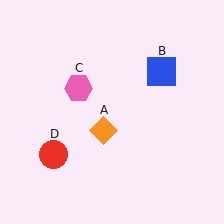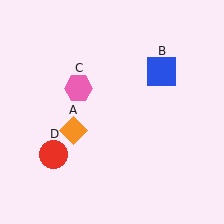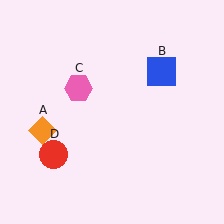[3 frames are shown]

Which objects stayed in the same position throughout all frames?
Blue square (object B) and pink hexagon (object C) and red circle (object D) remained stationary.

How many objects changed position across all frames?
1 object changed position: orange diamond (object A).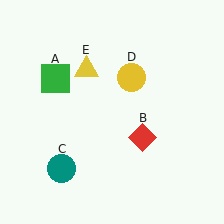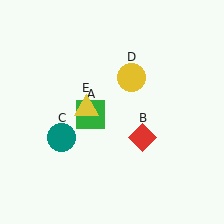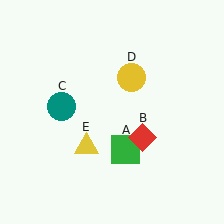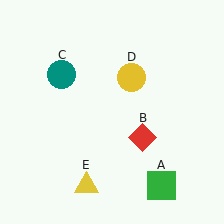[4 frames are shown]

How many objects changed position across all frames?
3 objects changed position: green square (object A), teal circle (object C), yellow triangle (object E).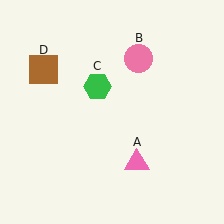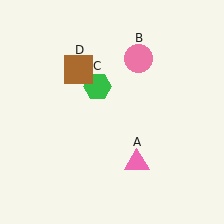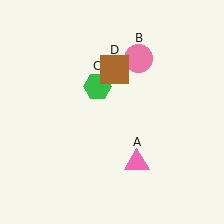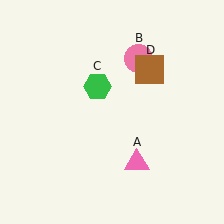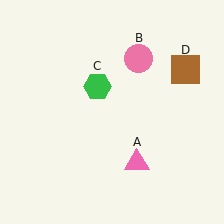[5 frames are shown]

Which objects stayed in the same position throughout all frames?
Pink triangle (object A) and pink circle (object B) and green hexagon (object C) remained stationary.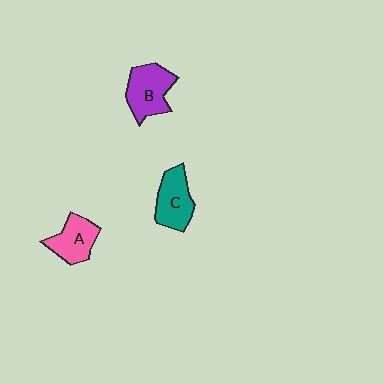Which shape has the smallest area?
Shape A (pink).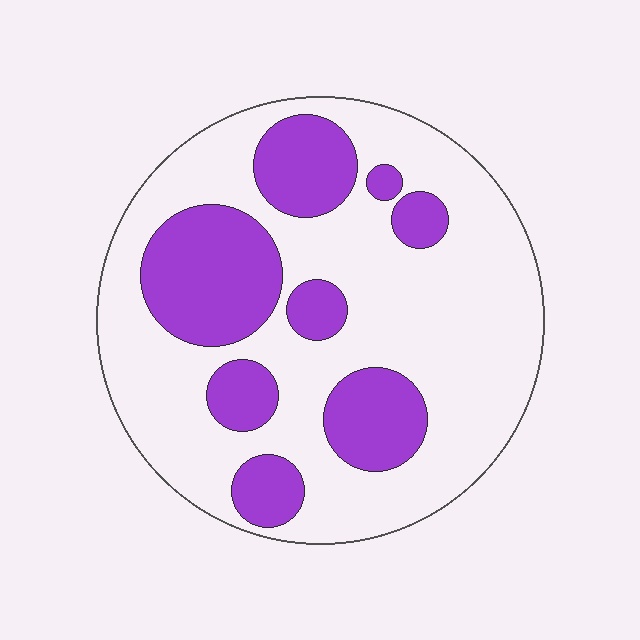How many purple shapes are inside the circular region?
8.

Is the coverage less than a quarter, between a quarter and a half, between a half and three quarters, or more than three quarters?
Between a quarter and a half.